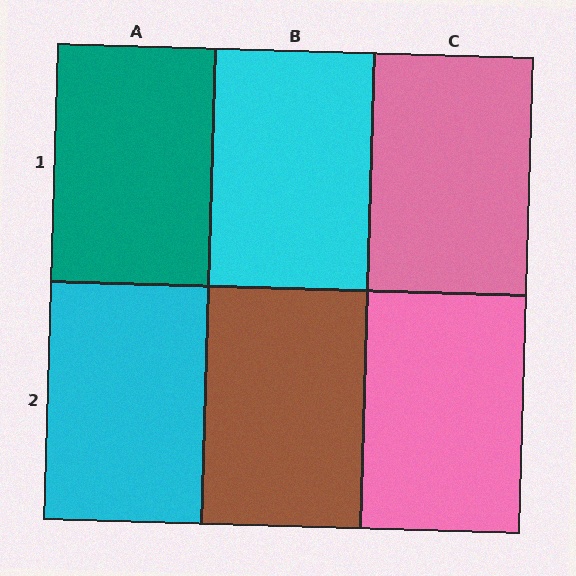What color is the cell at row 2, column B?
Brown.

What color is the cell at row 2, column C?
Pink.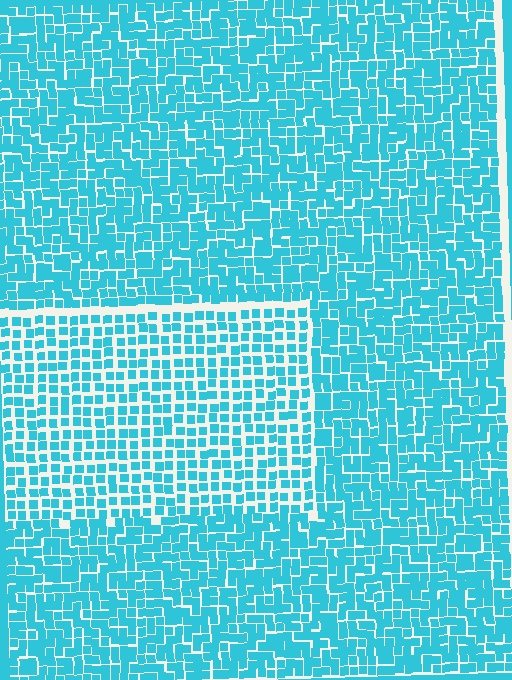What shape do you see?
I see a rectangle.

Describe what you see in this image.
The image contains small cyan elements arranged at two different densities. A rectangle-shaped region is visible where the elements are less densely packed than the surrounding area.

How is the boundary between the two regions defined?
The boundary is defined by a change in element density (approximately 1.6x ratio). All elements are the same color, size, and shape.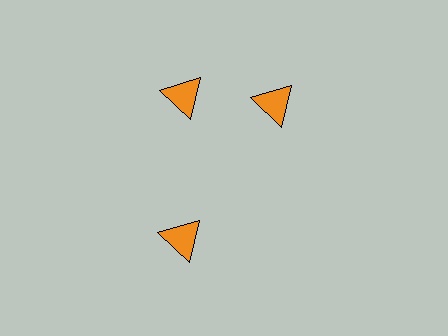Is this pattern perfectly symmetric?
No. The 3 orange triangles are arranged in a ring, but one element near the 3 o'clock position is rotated out of alignment along the ring, breaking the 3-fold rotational symmetry.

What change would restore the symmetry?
The symmetry would be restored by rotating it back into even spacing with its neighbors so that all 3 triangles sit at equal angles and equal distance from the center.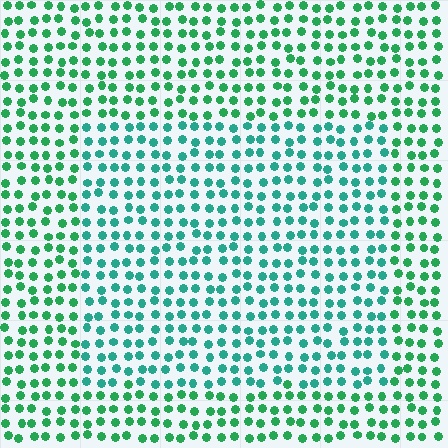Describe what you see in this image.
The image is filled with small green elements in a uniform arrangement. A rectangle-shaped region is visible where the elements are tinted to a slightly different hue, forming a subtle color boundary.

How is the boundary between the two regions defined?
The boundary is defined purely by a slight shift in hue (about 28 degrees). Spacing, size, and orientation are identical on both sides.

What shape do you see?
I see a rectangle.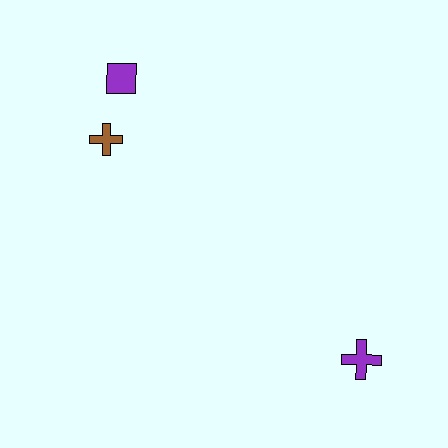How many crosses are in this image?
There are 2 crosses.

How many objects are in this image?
There are 3 objects.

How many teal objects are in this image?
There are no teal objects.